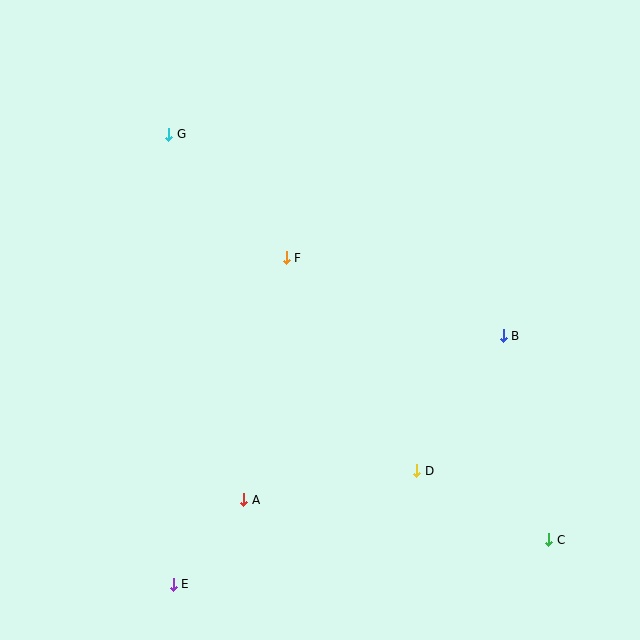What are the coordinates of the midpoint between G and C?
The midpoint between G and C is at (359, 337).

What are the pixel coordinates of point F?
Point F is at (286, 258).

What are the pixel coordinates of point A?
Point A is at (244, 500).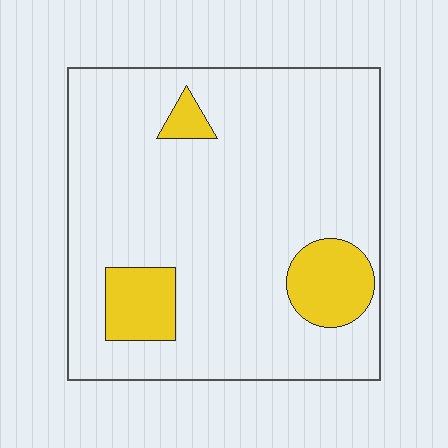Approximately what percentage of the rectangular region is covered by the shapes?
Approximately 15%.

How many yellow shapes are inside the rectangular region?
3.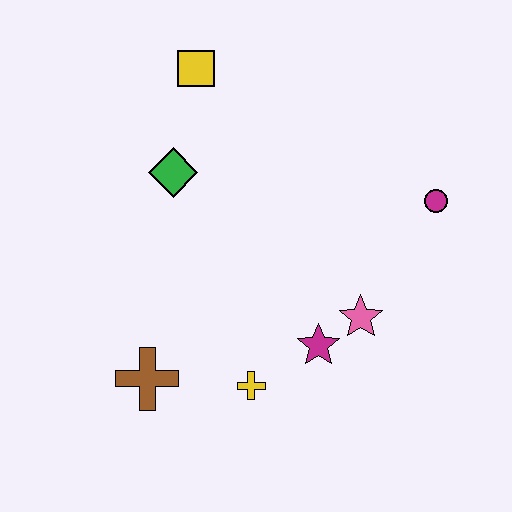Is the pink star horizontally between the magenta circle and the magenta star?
Yes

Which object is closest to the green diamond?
The yellow square is closest to the green diamond.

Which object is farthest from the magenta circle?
The brown cross is farthest from the magenta circle.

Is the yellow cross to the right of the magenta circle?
No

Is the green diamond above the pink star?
Yes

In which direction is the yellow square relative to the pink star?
The yellow square is above the pink star.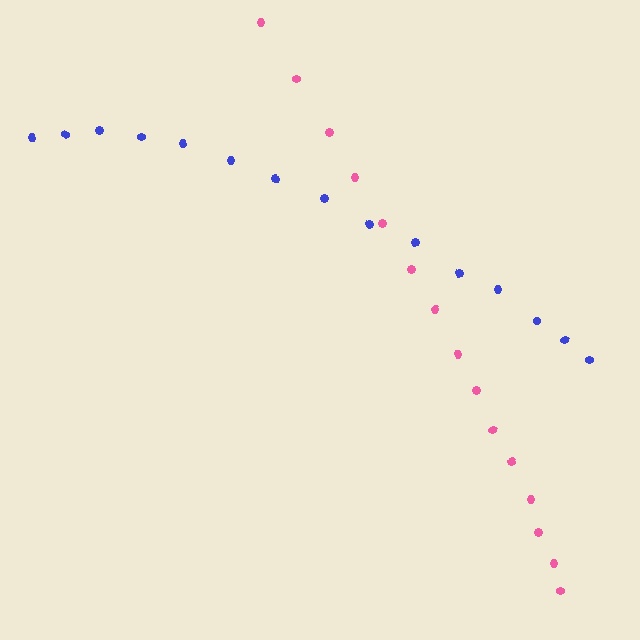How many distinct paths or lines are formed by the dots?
There are 2 distinct paths.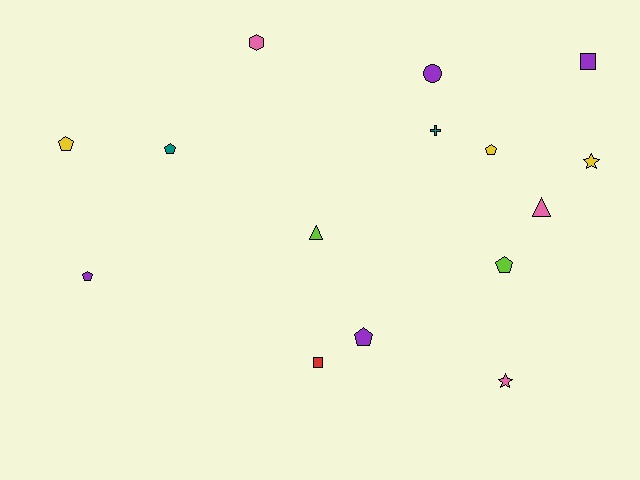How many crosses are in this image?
There is 1 cross.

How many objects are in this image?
There are 15 objects.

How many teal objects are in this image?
There are 2 teal objects.